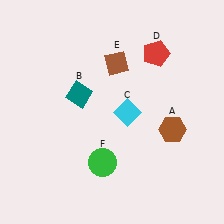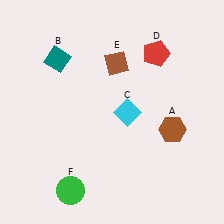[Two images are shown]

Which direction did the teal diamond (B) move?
The teal diamond (B) moved up.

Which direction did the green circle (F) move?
The green circle (F) moved left.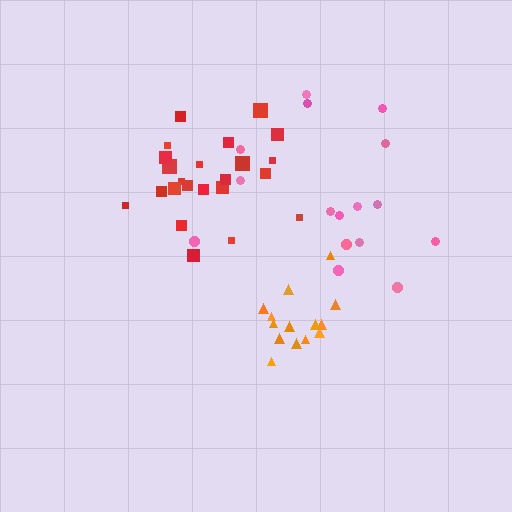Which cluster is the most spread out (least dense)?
Pink.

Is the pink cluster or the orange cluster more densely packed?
Orange.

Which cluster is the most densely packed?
Red.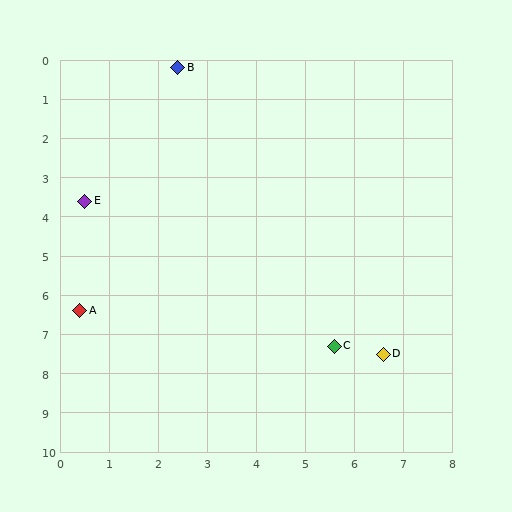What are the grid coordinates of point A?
Point A is at approximately (0.4, 6.4).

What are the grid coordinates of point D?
Point D is at approximately (6.6, 7.5).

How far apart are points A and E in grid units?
Points A and E are about 2.8 grid units apart.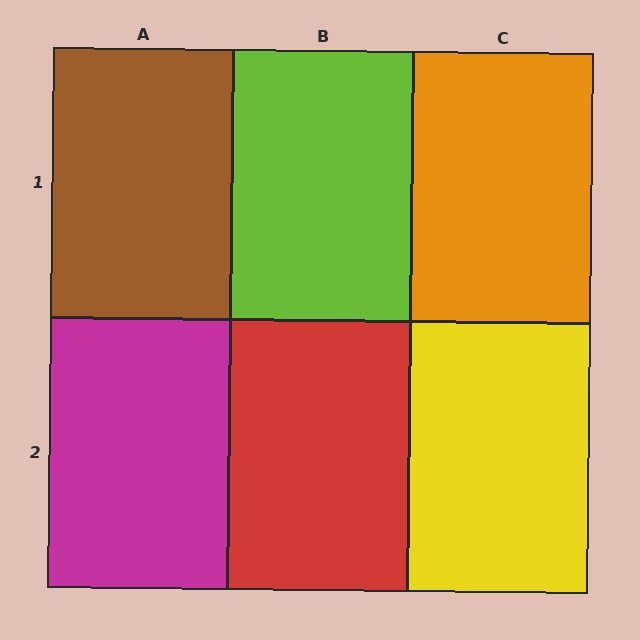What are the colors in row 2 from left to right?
Magenta, red, yellow.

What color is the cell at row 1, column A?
Brown.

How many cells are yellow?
1 cell is yellow.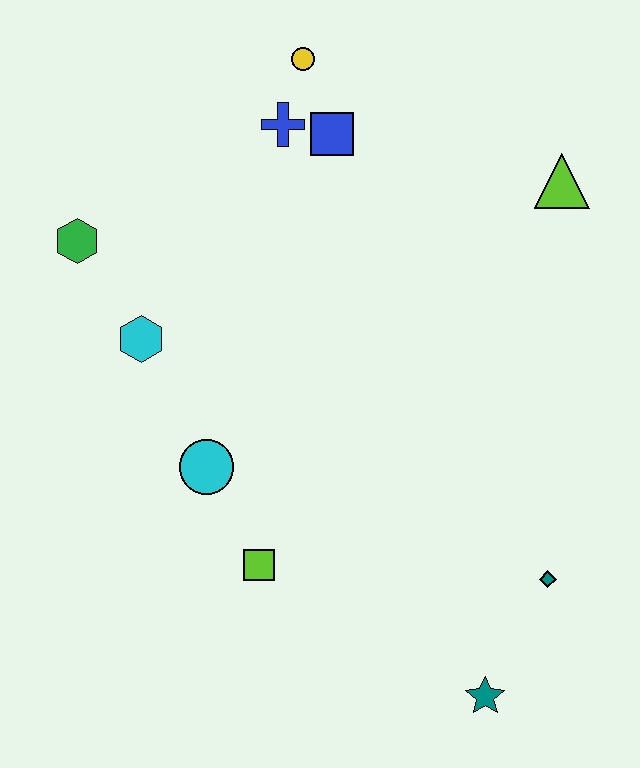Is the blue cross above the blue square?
Yes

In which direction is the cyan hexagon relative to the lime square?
The cyan hexagon is above the lime square.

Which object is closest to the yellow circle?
The blue cross is closest to the yellow circle.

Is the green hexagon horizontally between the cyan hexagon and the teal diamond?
No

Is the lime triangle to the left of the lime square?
No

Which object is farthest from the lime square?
The yellow circle is farthest from the lime square.